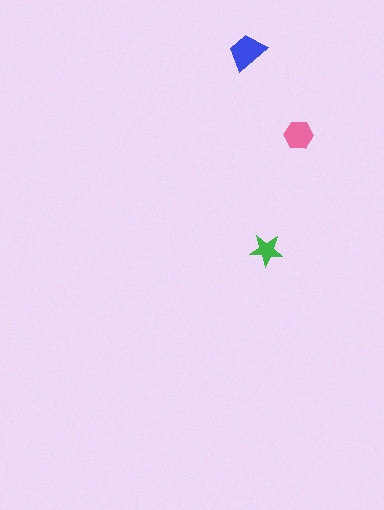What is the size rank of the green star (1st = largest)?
3rd.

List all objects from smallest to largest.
The green star, the pink hexagon, the blue trapezoid.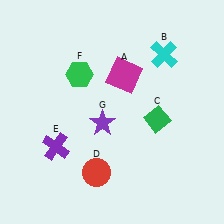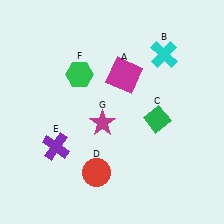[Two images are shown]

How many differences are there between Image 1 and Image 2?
There is 1 difference between the two images.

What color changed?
The star (G) changed from purple in Image 1 to magenta in Image 2.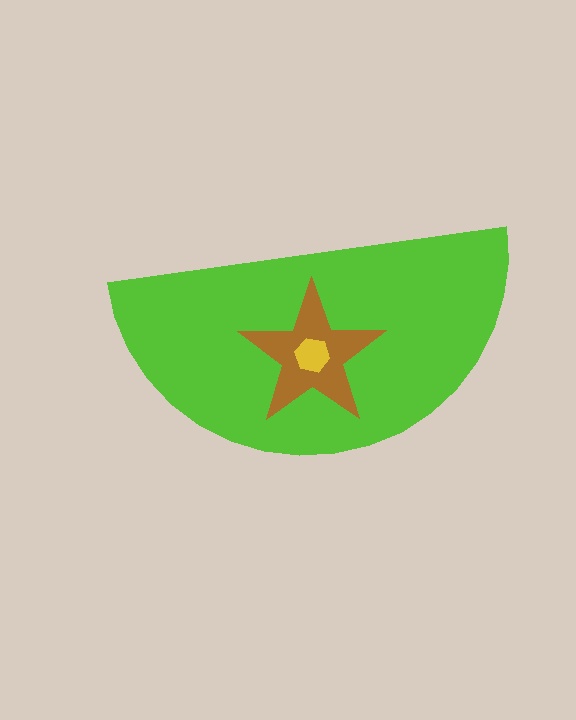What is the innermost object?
The yellow hexagon.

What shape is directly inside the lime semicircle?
The brown star.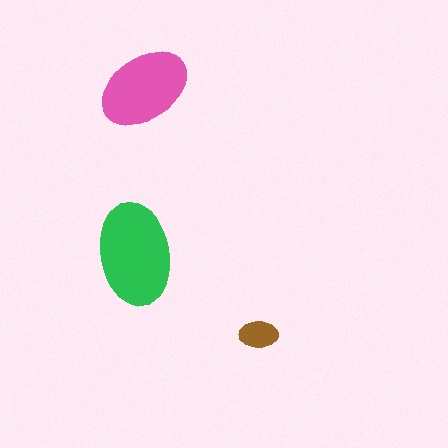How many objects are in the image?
There are 3 objects in the image.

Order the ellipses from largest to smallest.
the green one, the pink one, the brown one.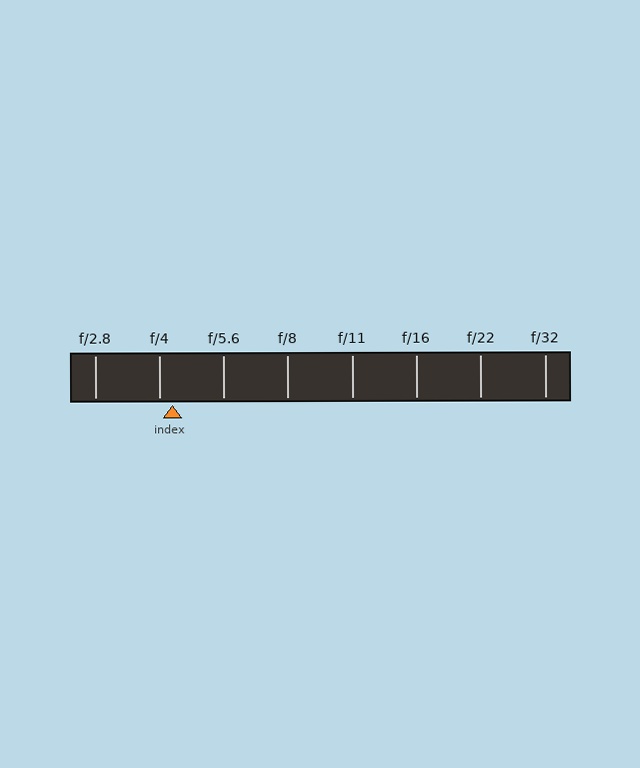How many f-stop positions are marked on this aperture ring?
There are 8 f-stop positions marked.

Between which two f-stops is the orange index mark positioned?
The index mark is between f/4 and f/5.6.